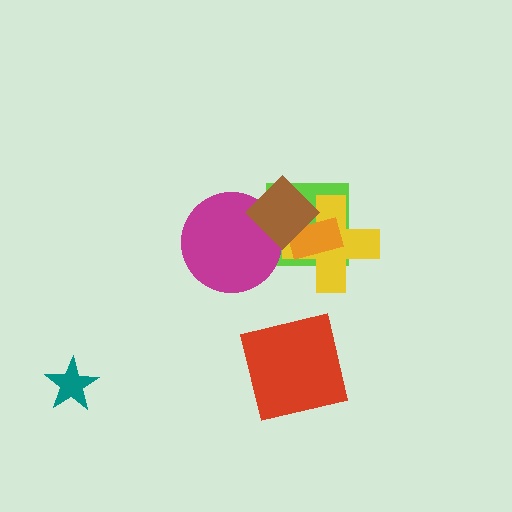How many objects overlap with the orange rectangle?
3 objects overlap with the orange rectangle.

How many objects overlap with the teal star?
0 objects overlap with the teal star.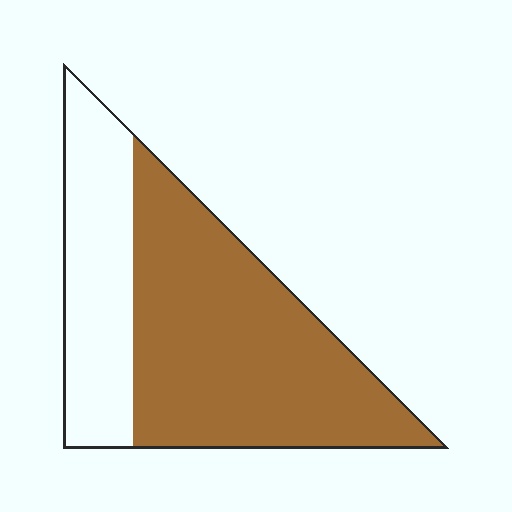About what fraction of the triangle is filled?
About two thirds (2/3).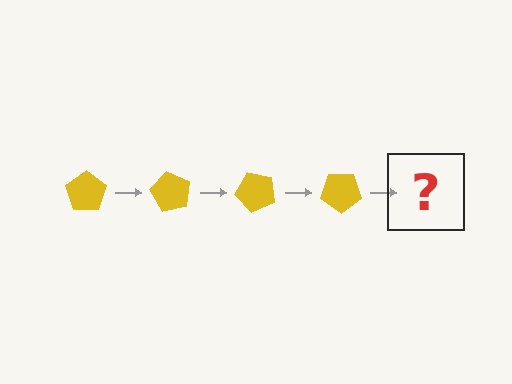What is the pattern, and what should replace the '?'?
The pattern is that the pentagon rotates 60 degrees each step. The '?' should be a yellow pentagon rotated 240 degrees.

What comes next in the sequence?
The next element should be a yellow pentagon rotated 240 degrees.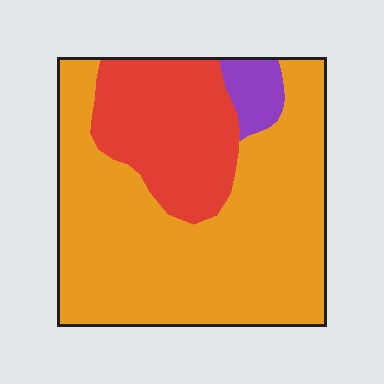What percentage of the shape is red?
Red takes up between a quarter and a half of the shape.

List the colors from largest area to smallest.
From largest to smallest: orange, red, purple.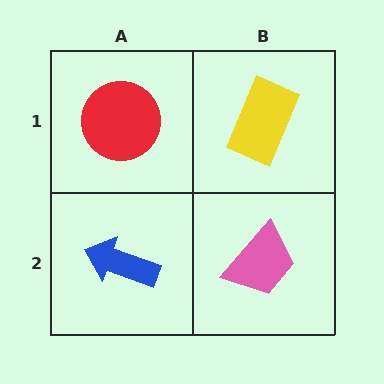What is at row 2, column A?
A blue arrow.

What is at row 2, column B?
A pink trapezoid.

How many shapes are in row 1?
2 shapes.